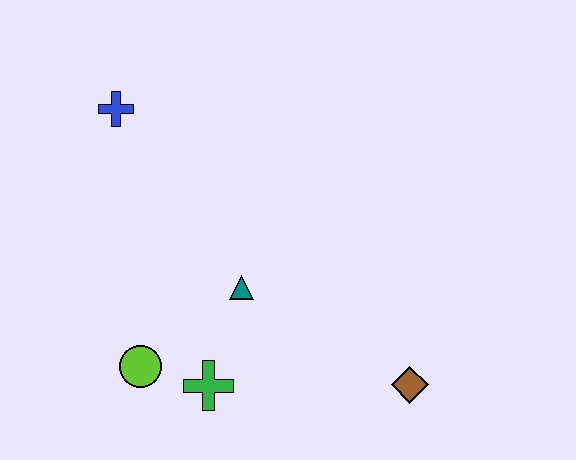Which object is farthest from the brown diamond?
The blue cross is farthest from the brown diamond.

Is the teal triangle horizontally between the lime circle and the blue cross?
No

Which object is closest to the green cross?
The lime circle is closest to the green cross.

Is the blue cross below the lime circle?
No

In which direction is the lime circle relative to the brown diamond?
The lime circle is to the left of the brown diamond.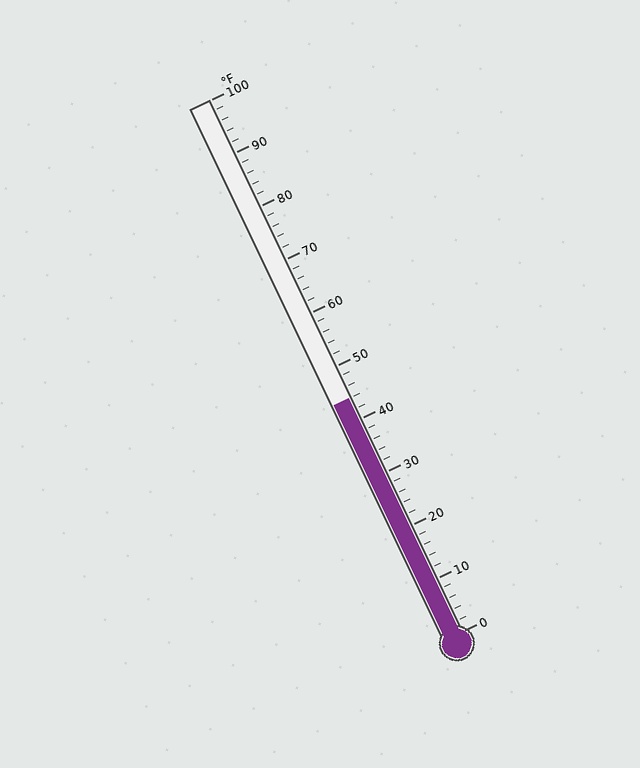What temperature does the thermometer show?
The thermometer shows approximately 44°F.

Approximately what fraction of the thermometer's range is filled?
The thermometer is filled to approximately 45% of its range.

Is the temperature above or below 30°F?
The temperature is above 30°F.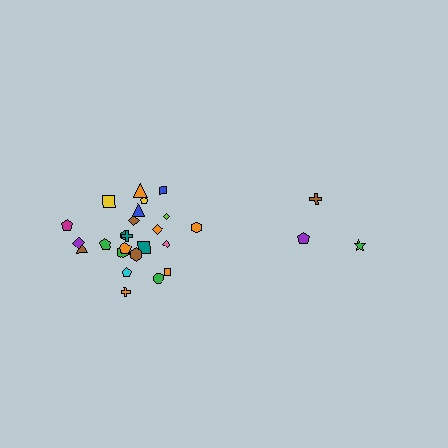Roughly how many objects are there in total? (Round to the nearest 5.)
Roughly 30 objects in total.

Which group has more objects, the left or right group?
The left group.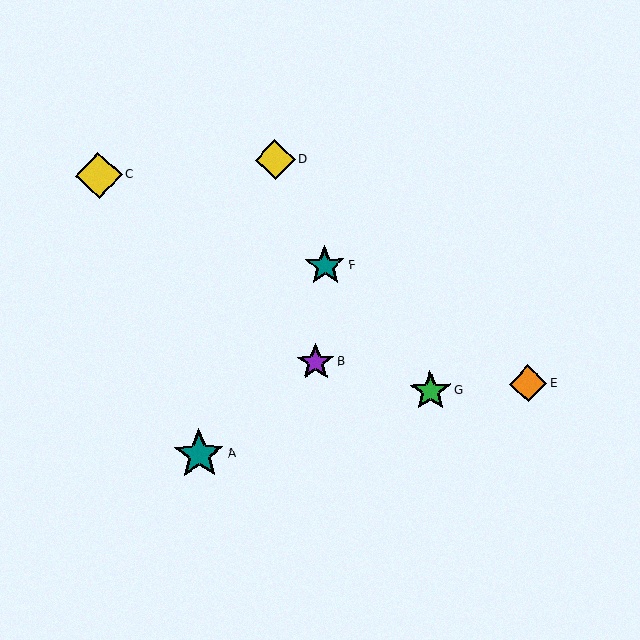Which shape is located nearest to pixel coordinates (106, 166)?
The yellow diamond (labeled C) at (99, 175) is nearest to that location.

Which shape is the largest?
The teal star (labeled A) is the largest.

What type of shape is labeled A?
Shape A is a teal star.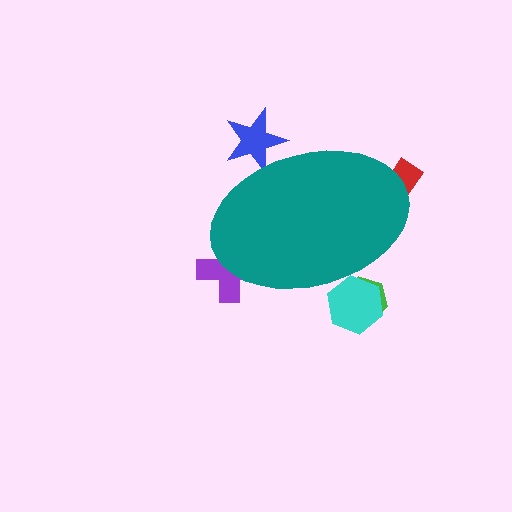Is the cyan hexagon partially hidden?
Yes, the cyan hexagon is partially hidden behind the teal ellipse.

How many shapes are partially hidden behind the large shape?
5 shapes are partially hidden.